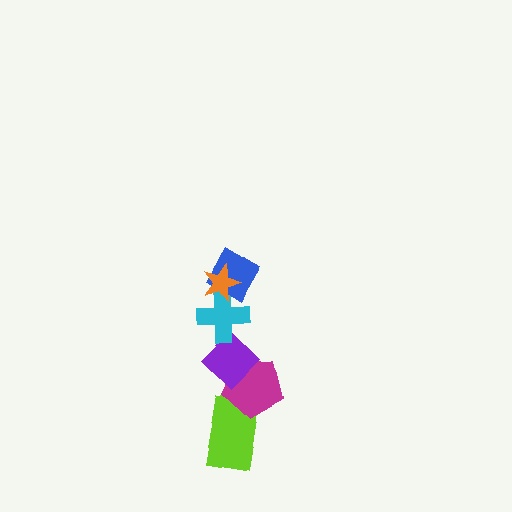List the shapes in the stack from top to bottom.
From top to bottom: the orange star, the blue diamond, the cyan cross, the purple diamond, the magenta pentagon, the lime rectangle.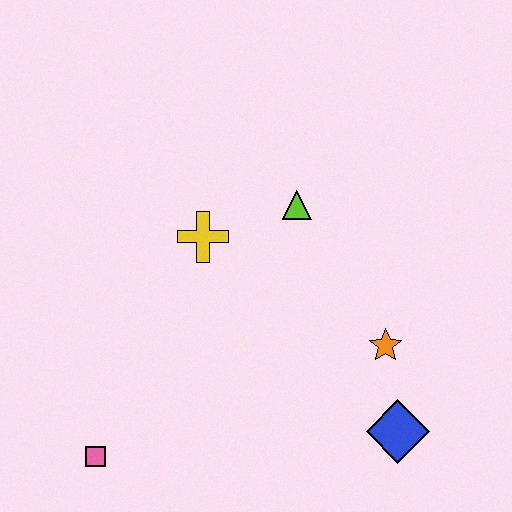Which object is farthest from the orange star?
The pink square is farthest from the orange star.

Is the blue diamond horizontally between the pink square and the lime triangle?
No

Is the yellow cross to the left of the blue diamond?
Yes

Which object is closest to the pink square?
The yellow cross is closest to the pink square.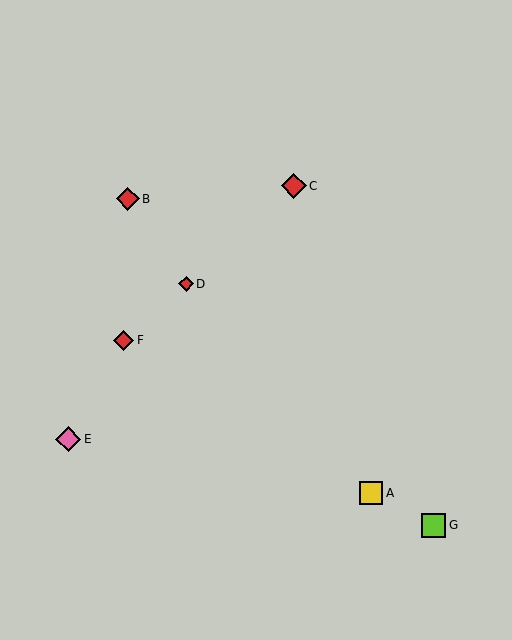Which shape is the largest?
The pink diamond (labeled E) is the largest.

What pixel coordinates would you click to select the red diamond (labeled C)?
Click at (294, 186) to select the red diamond C.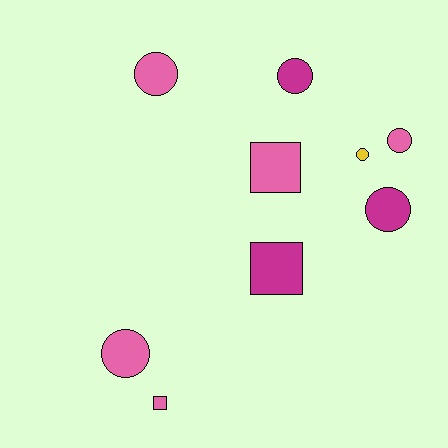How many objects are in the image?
There are 9 objects.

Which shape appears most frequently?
Circle, with 6 objects.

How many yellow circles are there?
There is 1 yellow circle.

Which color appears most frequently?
Pink, with 5 objects.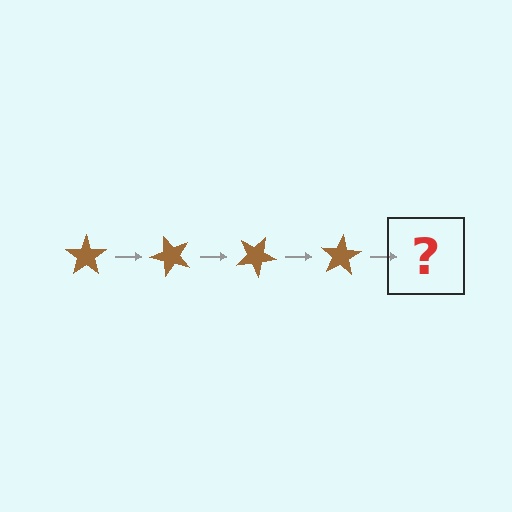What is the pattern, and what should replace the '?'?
The pattern is that the star rotates 50 degrees each step. The '?' should be a brown star rotated 200 degrees.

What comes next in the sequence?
The next element should be a brown star rotated 200 degrees.